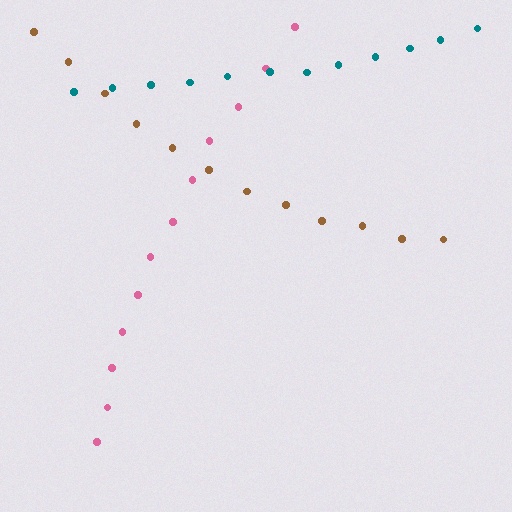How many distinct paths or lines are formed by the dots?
There are 3 distinct paths.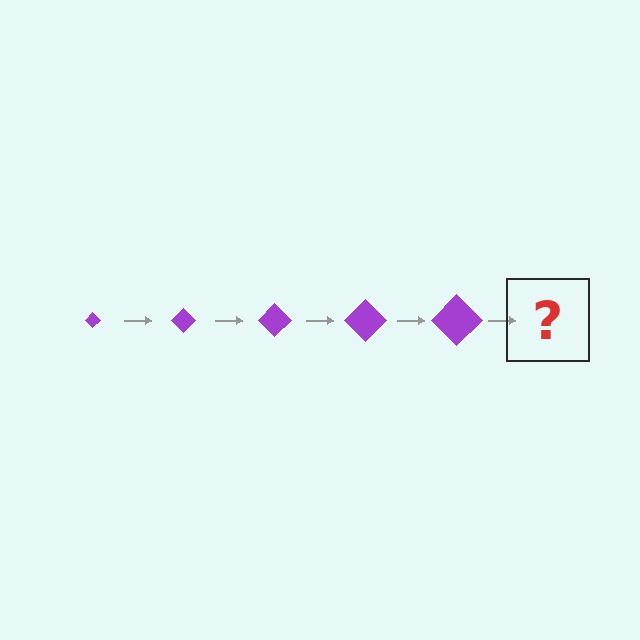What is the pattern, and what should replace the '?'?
The pattern is that the diamond gets progressively larger each step. The '?' should be a purple diamond, larger than the previous one.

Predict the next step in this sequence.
The next step is a purple diamond, larger than the previous one.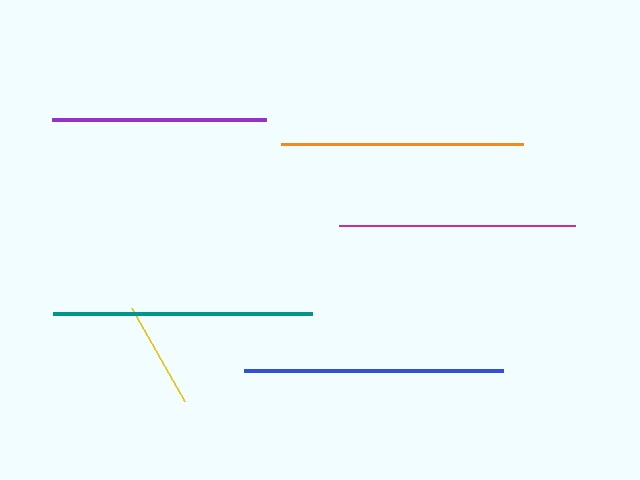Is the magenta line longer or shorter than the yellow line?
The magenta line is longer than the yellow line.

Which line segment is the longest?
The teal line is the longest at approximately 259 pixels.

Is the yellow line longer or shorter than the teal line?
The teal line is longer than the yellow line.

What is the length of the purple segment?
The purple segment is approximately 213 pixels long.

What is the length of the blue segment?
The blue segment is approximately 259 pixels long.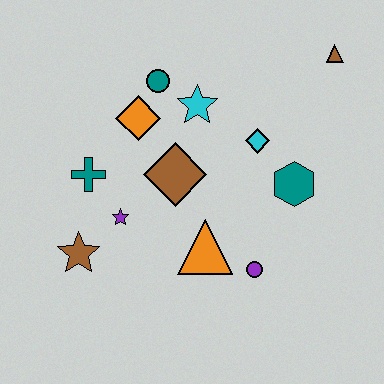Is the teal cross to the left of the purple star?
Yes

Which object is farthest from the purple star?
The brown triangle is farthest from the purple star.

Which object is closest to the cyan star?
The teal circle is closest to the cyan star.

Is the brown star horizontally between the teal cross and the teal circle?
No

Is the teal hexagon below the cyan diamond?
Yes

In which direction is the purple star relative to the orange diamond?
The purple star is below the orange diamond.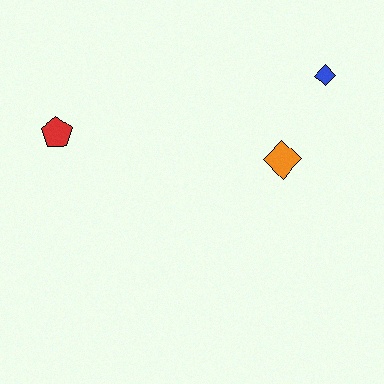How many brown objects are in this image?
There are no brown objects.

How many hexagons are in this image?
There are no hexagons.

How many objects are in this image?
There are 3 objects.